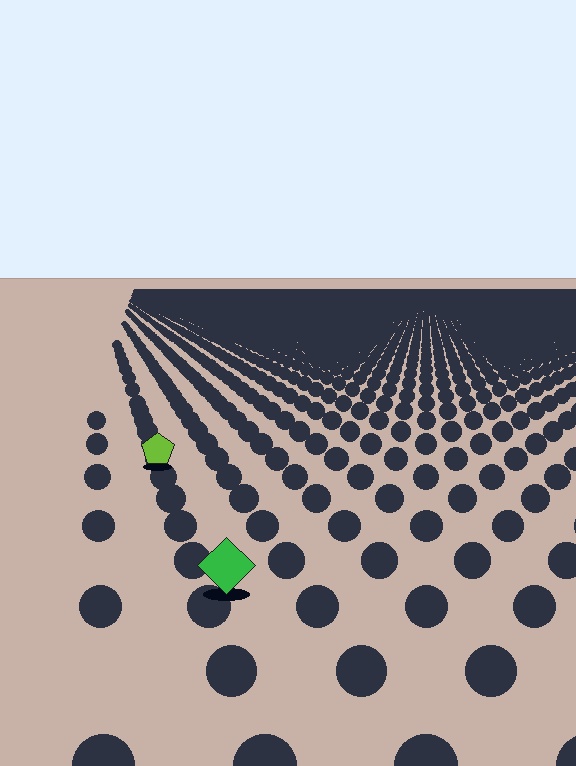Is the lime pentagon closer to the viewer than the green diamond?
No. The green diamond is closer — you can tell from the texture gradient: the ground texture is coarser near it.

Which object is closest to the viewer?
The green diamond is closest. The texture marks near it are larger and more spread out.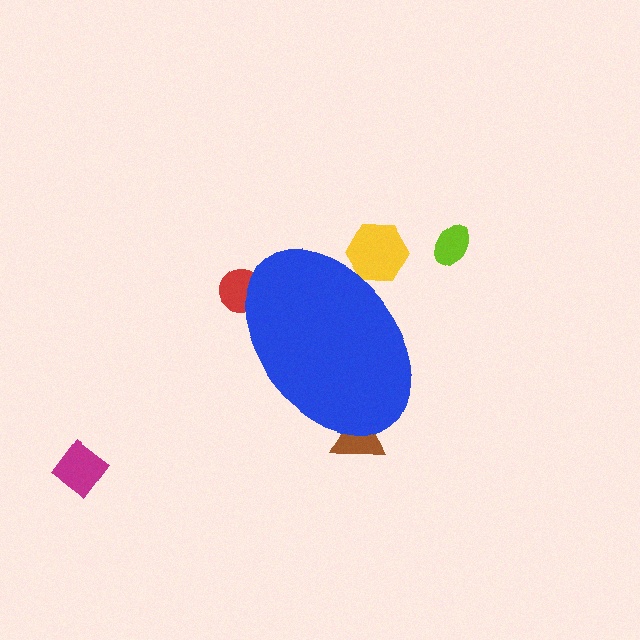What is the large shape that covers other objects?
A blue ellipse.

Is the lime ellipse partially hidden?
No, the lime ellipse is fully visible.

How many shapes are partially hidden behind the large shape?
3 shapes are partially hidden.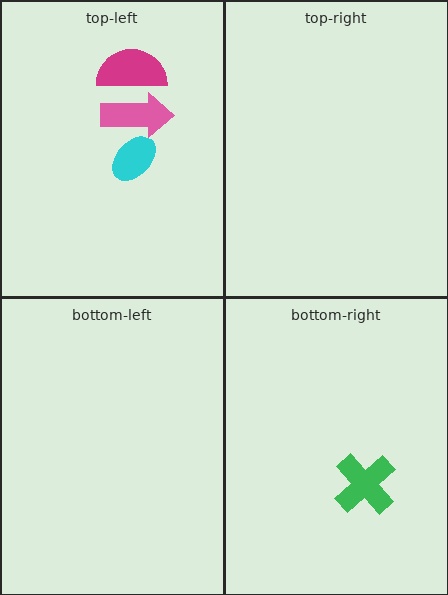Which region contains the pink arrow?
The top-left region.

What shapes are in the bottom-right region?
The green cross.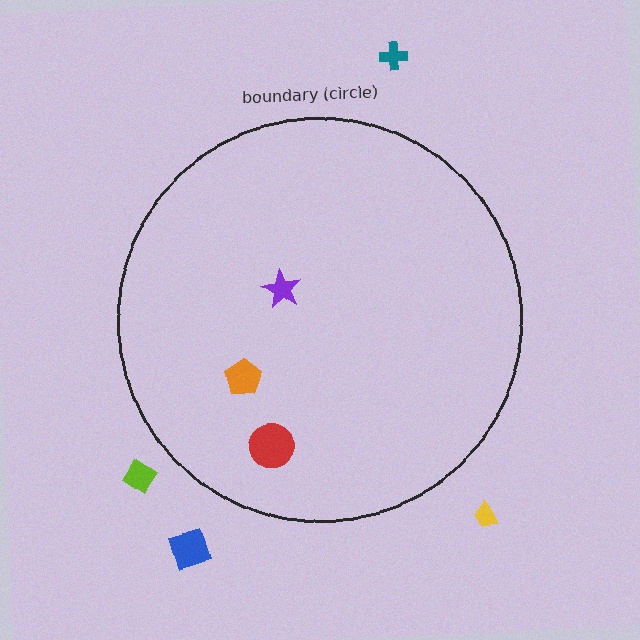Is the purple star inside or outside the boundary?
Inside.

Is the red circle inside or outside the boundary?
Inside.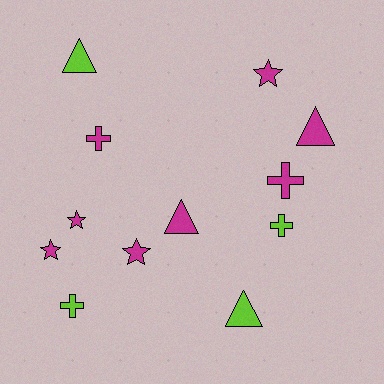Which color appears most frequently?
Magenta, with 8 objects.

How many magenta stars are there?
There are 4 magenta stars.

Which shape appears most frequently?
Cross, with 4 objects.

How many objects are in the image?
There are 12 objects.